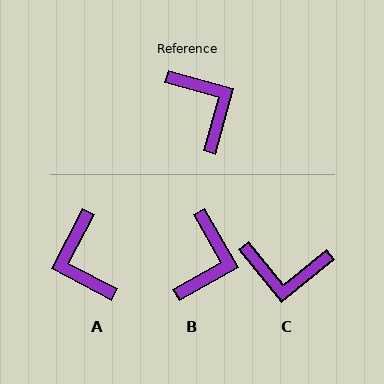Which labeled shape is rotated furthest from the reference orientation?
A, about 168 degrees away.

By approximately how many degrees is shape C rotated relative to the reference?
Approximately 125 degrees clockwise.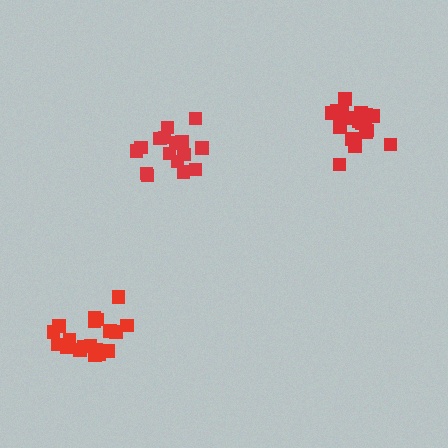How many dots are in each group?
Group 1: 19 dots, Group 2: 19 dots, Group 3: 16 dots (54 total).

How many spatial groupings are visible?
There are 3 spatial groupings.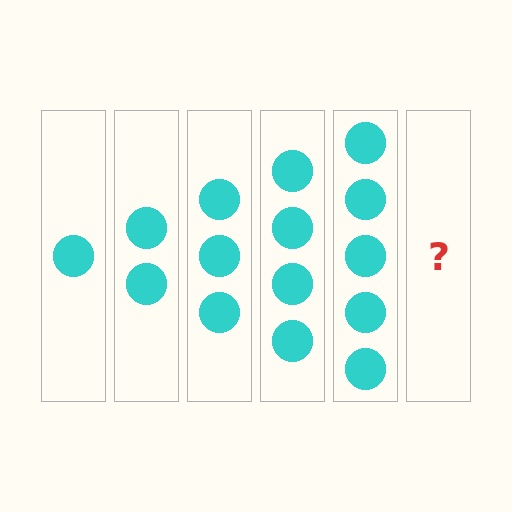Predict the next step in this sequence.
The next step is 6 circles.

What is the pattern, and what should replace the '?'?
The pattern is that each step adds one more circle. The '?' should be 6 circles.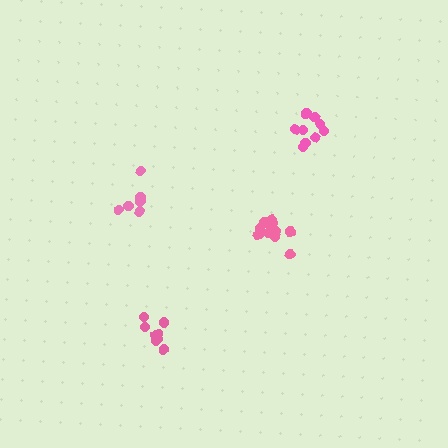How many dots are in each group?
Group 1: 12 dots, Group 2: 8 dots, Group 3: 7 dots, Group 4: 9 dots (36 total).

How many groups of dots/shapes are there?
There are 4 groups.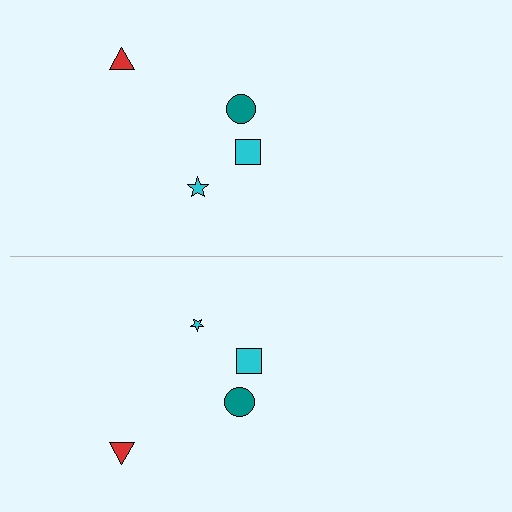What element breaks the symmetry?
The cyan star on the bottom side has a different size than its mirror counterpart.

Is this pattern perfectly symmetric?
No, the pattern is not perfectly symmetric. The cyan star on the bottom side has a different size than its mirror counterpart.